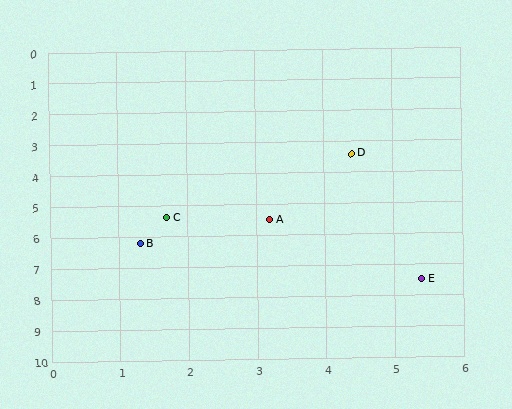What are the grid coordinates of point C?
Point C is at approximately (1.7, 5.4).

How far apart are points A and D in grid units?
Points A and D are about 2.4 grid units apart.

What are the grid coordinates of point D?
Point D is at approximately (4.4, 3.4).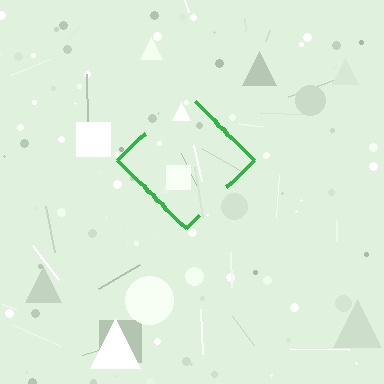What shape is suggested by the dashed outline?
The dashed outline suggests a diamond.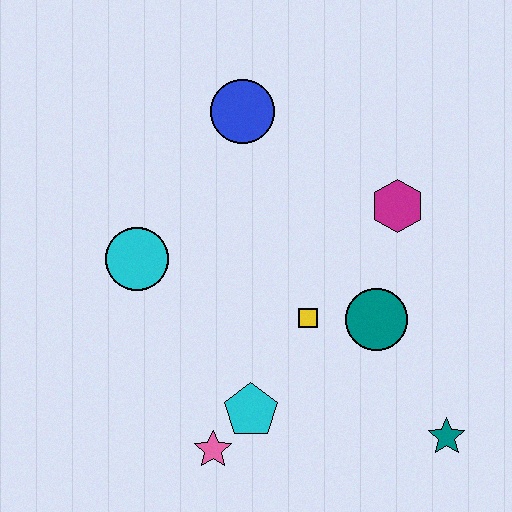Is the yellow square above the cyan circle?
No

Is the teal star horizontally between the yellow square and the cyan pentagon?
No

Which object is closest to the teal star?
The teal circle is closest to the teal star.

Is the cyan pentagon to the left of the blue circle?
No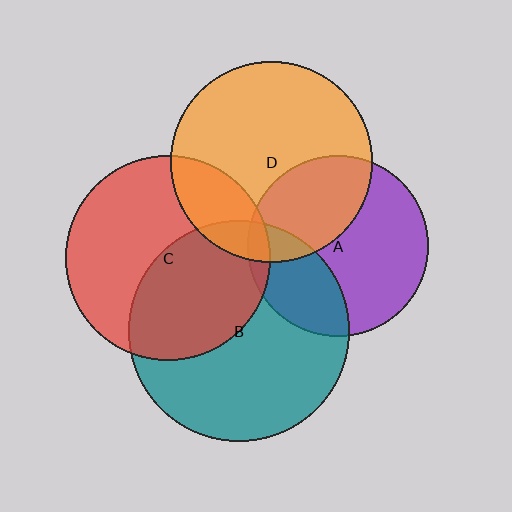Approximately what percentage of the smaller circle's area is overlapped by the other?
Approximately 10%.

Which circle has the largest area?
Circle B (teal).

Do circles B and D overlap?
Yes.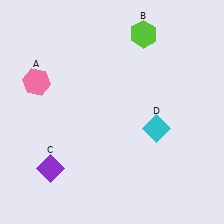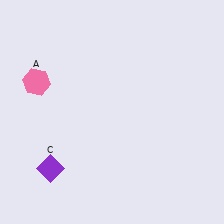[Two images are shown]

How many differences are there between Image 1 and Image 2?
There are 2 differences between the two images.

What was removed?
The cyan diamond (D), the lime hexagon (B) were removed in Image 2.